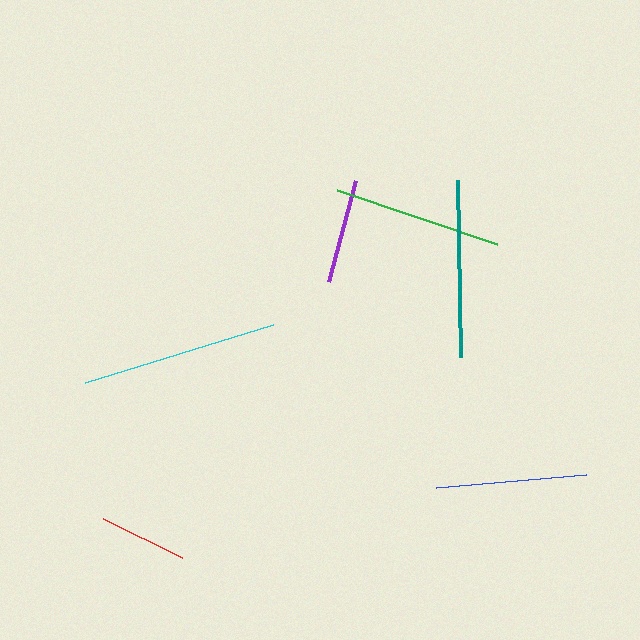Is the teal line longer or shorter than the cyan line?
The cyan line is longer than the teal line.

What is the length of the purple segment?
The purple segment is approximately 105 pixels long.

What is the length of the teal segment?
The teal segment is approximately 178 pixels long.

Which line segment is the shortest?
The red line is the shortest at approximately 88 pixels.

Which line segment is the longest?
The cyan line is the longest at approximately 196 pixels.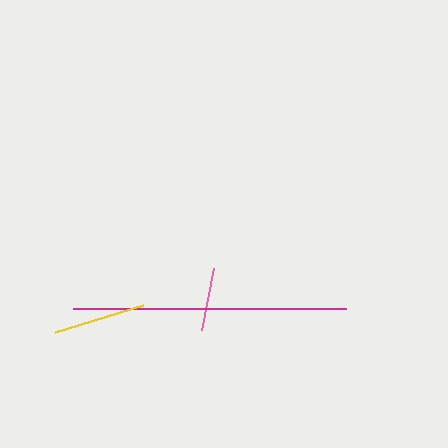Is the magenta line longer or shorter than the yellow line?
The magenta line is longer than the yellow line.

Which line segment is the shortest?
The pink line is the shortest at approximately 63 pixels.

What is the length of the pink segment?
The pink segment is approximately 63 pixels long.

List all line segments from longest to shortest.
From longest to shortest: magenta, yellow, pink.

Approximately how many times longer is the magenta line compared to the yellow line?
The magenta line is approximately 3.0 times the length of the yellow line.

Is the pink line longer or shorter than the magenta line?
The magenta line is longer than the pink line.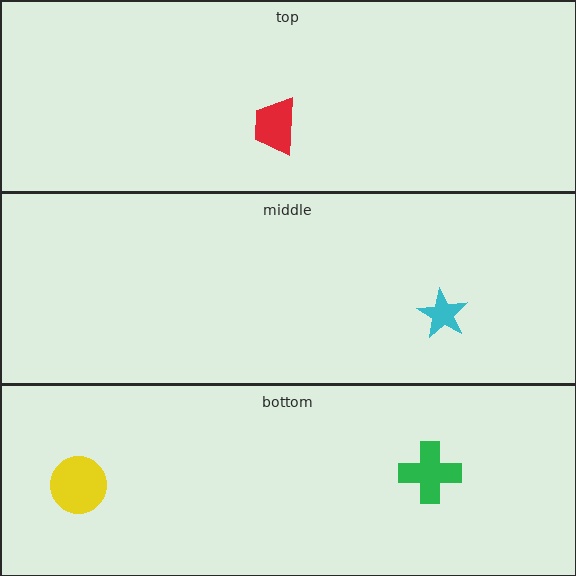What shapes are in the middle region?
The cyan star.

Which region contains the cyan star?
The middle region.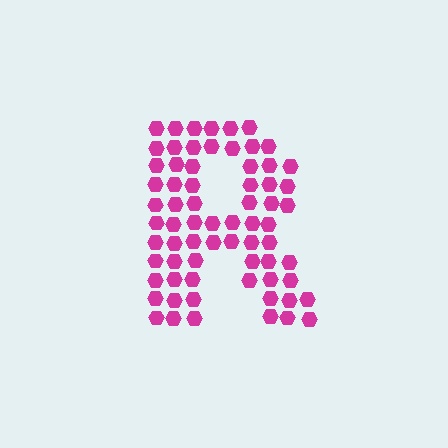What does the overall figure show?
The overall figure shows the letter R.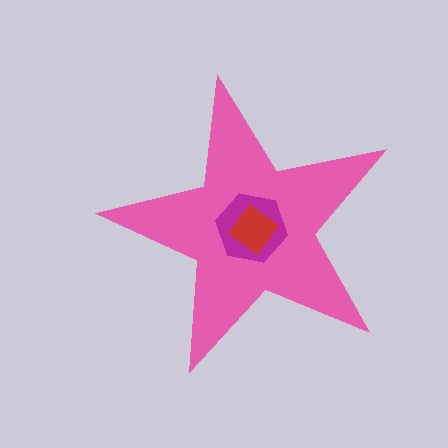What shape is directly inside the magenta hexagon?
The red diamond.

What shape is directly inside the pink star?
The magenta hexagon.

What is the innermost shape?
The red diamond.